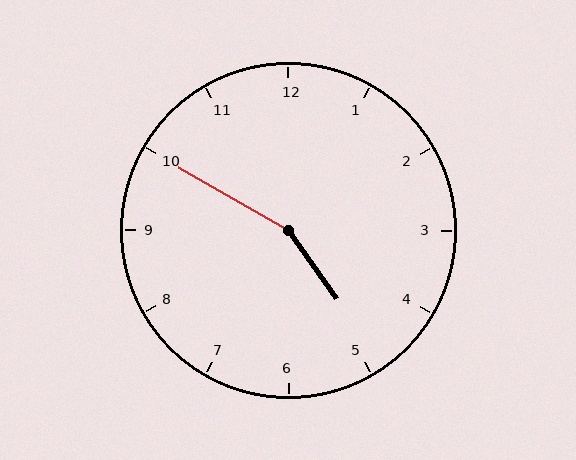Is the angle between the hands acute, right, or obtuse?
It is obtuse.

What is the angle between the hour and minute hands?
Approximately 155 degrees.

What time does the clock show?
4:50.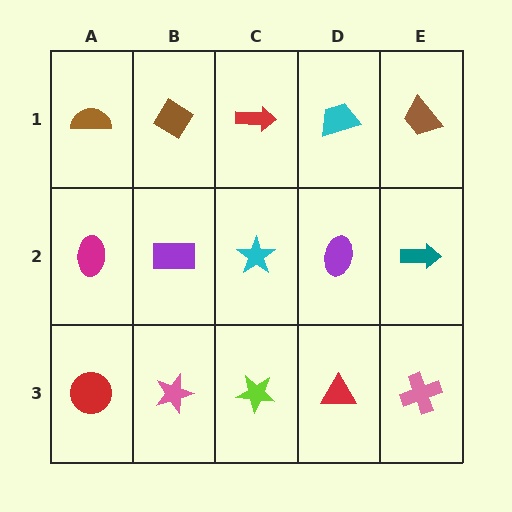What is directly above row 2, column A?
A brown semicircle.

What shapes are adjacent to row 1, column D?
A purple ellipse (row 2, column D), a red arrow (row 1, column C), a brown trapezoid (row 1, column E).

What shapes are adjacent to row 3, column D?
A purple ellipse (row 2, column D), a lime star (row 3, column C), a pink cross (row 3, column E).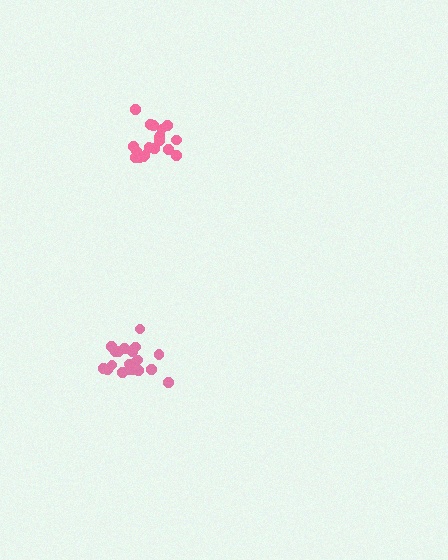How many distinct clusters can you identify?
There are 2 distinct clusters.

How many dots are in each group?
Group 1: 19 dots, Group 2: 19 dots (38 total).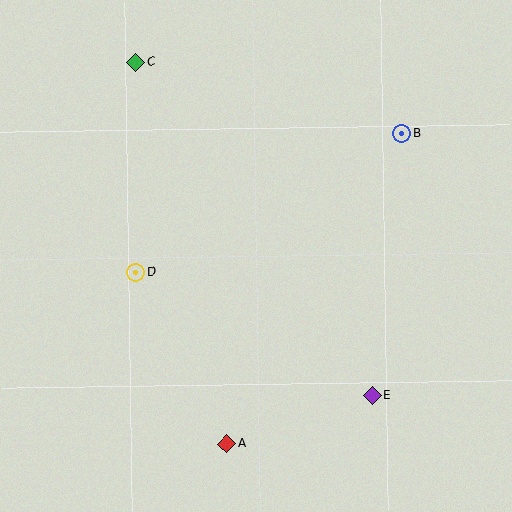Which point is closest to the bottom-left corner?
Point A is closest to the bottom-left corner.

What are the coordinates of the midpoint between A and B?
The midpoint between A and B is at (314, 288).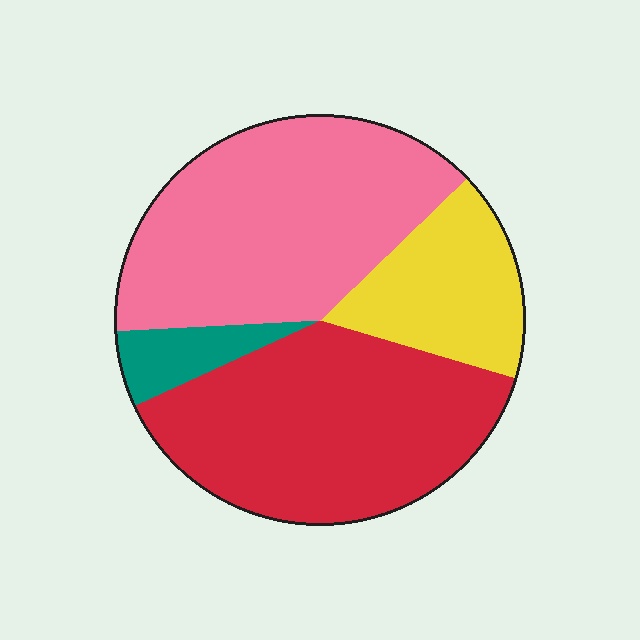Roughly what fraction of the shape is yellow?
Yellow covers roughly 15% of the shape.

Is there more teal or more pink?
Pink.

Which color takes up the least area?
Teal, at roughly 5%.